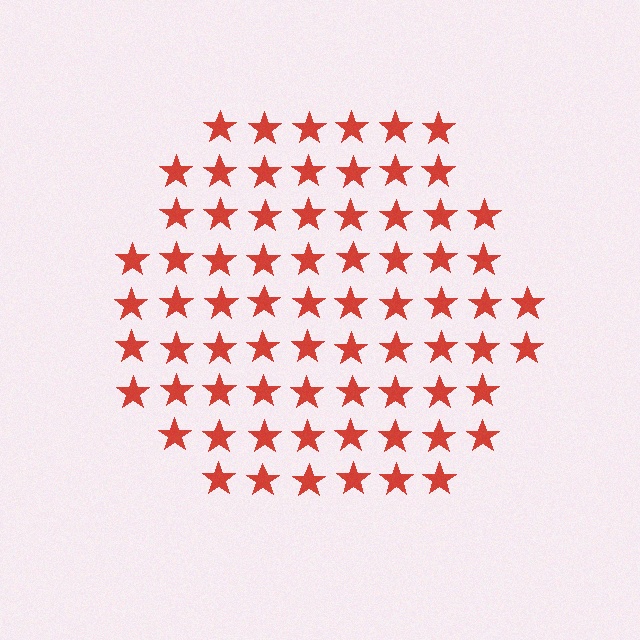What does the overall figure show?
The overall figure shows a hexagon.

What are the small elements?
The small elements are stars.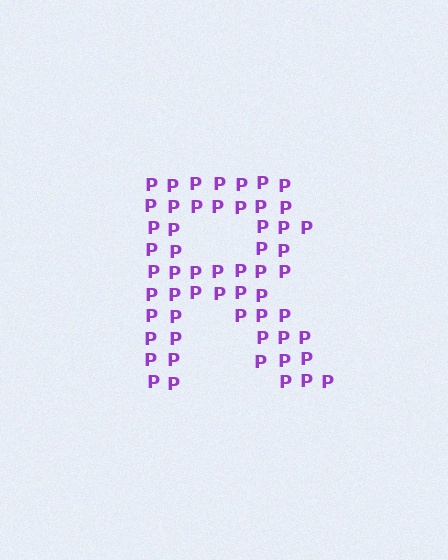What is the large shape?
The large shape is the letter R.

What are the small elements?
The small elements are letter P's.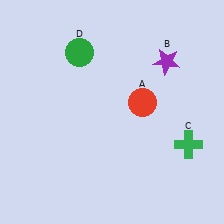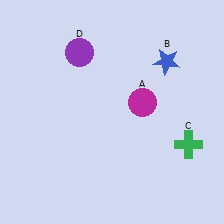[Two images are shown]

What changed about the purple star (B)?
In Image 1, B is purple. In Image 2, it changed to blue.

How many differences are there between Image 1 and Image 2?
There are 3 differences between the two images.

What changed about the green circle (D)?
In Image 1, D is green. In Image 2, it changed to purple.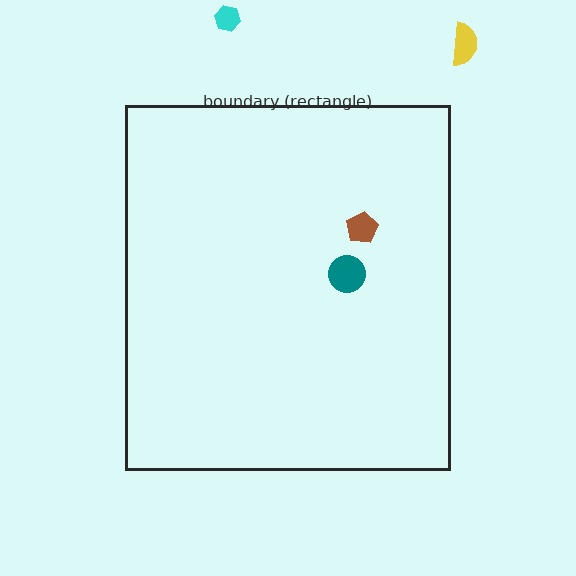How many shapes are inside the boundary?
2 inside, 2 outside.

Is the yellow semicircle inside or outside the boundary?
Outside.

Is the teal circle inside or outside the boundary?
Inside.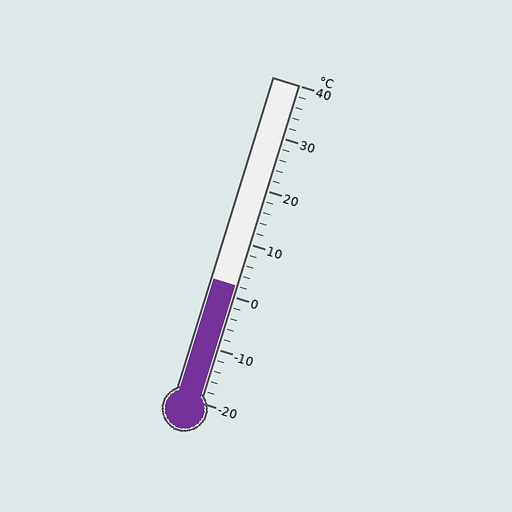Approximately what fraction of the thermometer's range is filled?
The thermometer is filled to approximately 35% of its range.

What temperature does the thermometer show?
The thermometer shows approximately 2°C.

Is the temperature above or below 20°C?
The temperature is below 20°C.